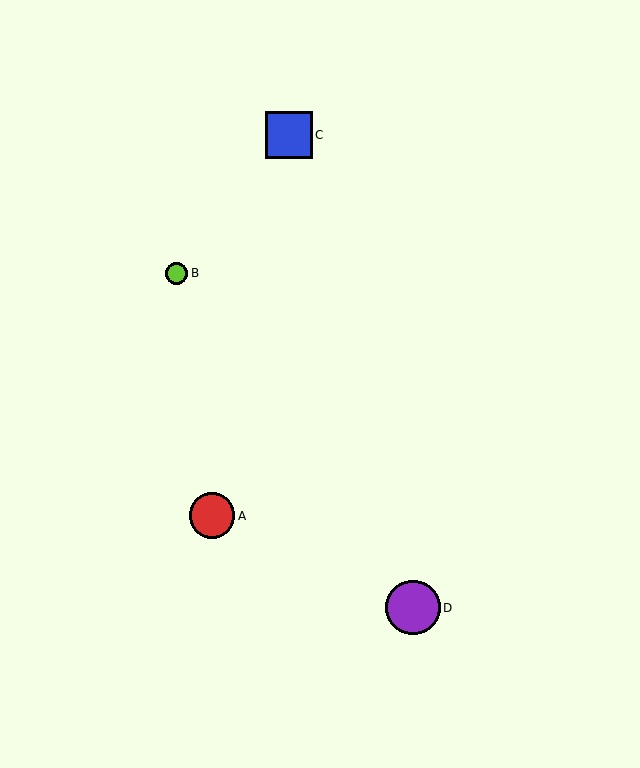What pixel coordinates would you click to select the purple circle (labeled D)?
Click at (413, 608) to select the purple circle D.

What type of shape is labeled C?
Shape C is a blue square.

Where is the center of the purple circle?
The center of the purple circle is at (413, 608).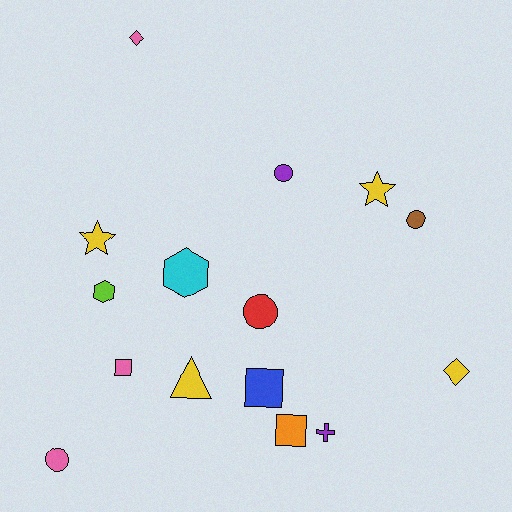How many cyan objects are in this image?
There is 1 cyan object.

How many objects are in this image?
There are 15 objects.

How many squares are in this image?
There are 3 squares.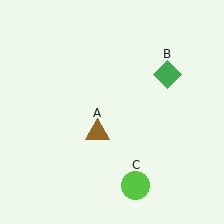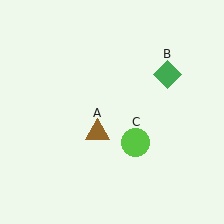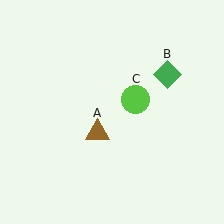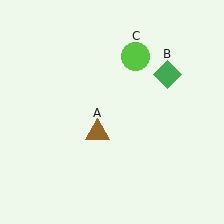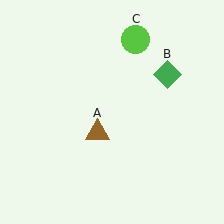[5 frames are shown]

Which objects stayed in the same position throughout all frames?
Brown triangle (object A) and green diamond (object B) remained stationary.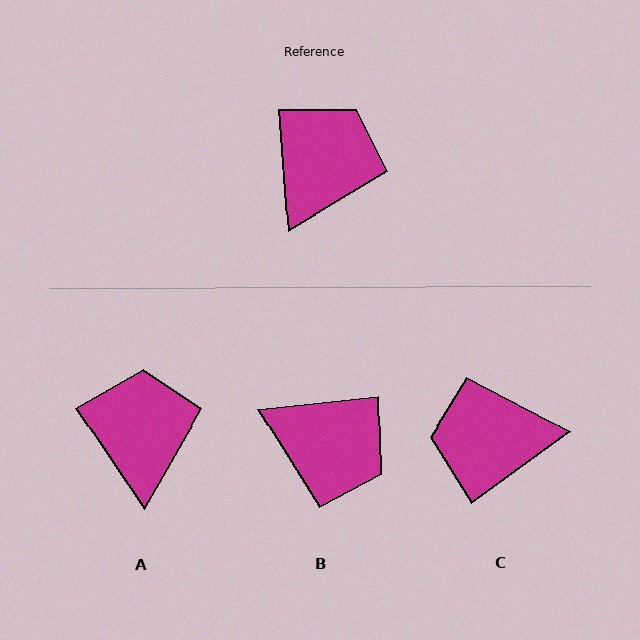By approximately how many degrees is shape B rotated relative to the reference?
Approximately 89 degrees clockwise.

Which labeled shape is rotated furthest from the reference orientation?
C, about 122 degrees away.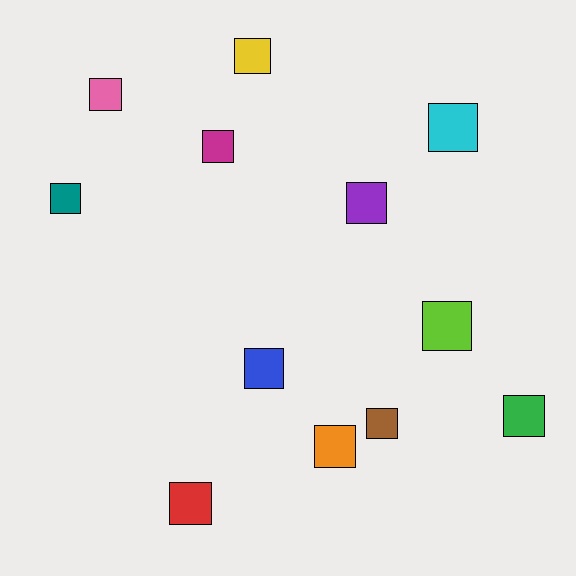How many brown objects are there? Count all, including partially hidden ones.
There is 1 brown object.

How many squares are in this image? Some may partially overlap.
There are 12 squares.